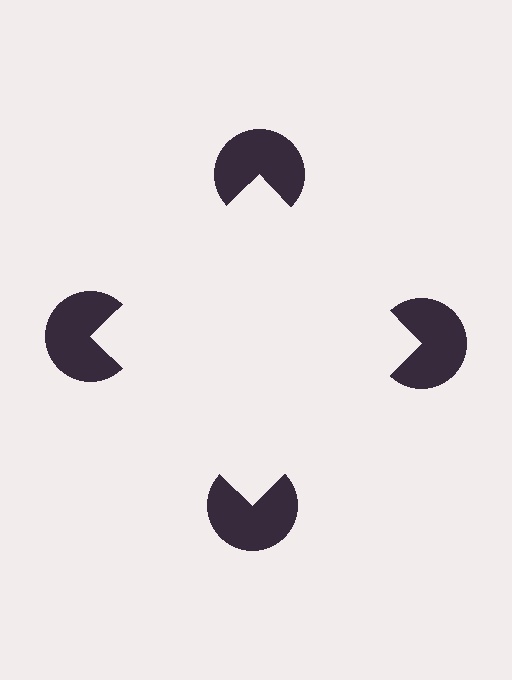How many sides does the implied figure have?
4 sides.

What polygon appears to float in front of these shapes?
An illusory square — its edges are inferred from the aligned wedge cuts in the pac-man discs, not physically drawn.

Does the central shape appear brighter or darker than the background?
It typically appears slightly brighter than the background, even though no actual brightness change is drawn.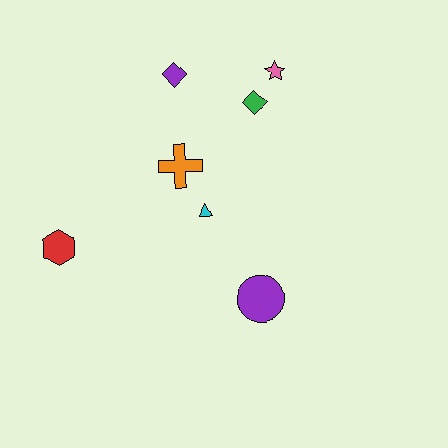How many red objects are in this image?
There is 1 red object.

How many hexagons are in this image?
There is 1 hexagon.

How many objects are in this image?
There are 7 objects.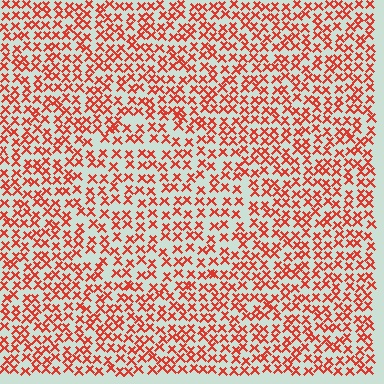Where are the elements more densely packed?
The elements are more densely packed outside the circle boundary.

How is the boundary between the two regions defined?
The boundary is defined by a change in element density (approximately 1.4x ratio). All elements are the same color, size, and shape.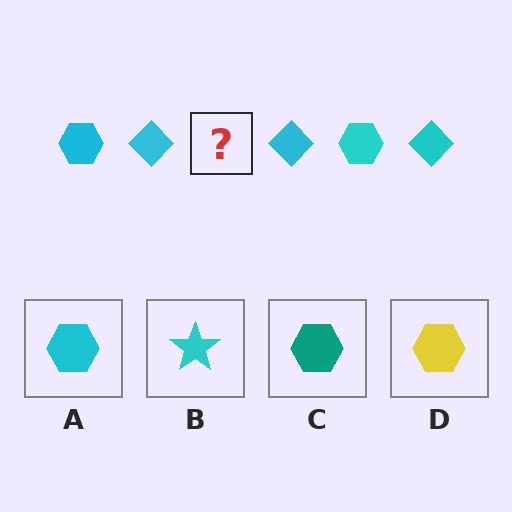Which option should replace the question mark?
Option A.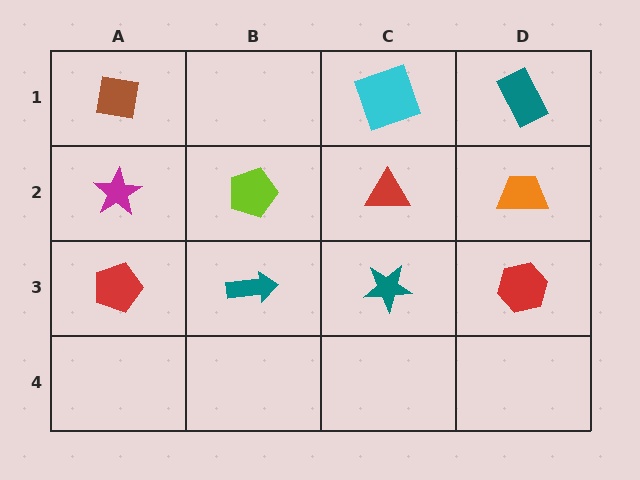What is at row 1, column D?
A teal rectangle.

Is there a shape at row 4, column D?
No, that cell is empty.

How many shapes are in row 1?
3 shapes.